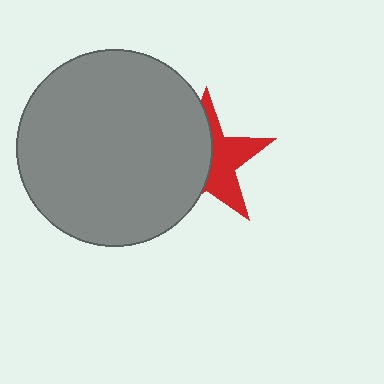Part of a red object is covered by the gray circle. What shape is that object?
It is a star.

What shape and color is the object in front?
The object in front is a gray circle.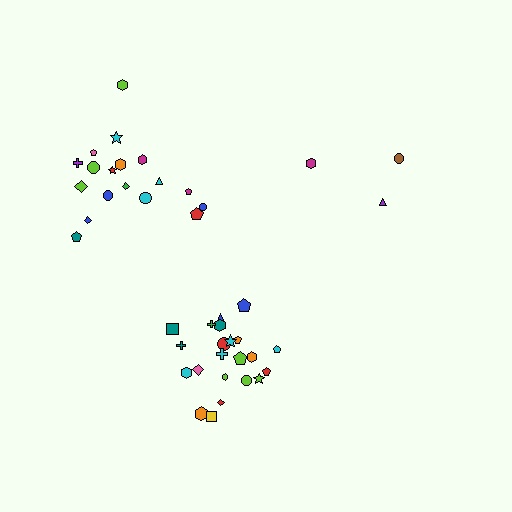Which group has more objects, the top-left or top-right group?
The top-left group.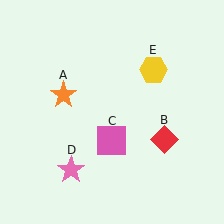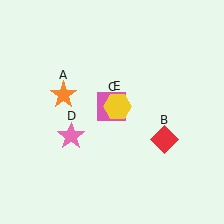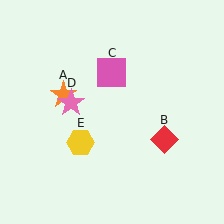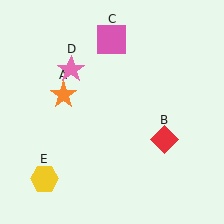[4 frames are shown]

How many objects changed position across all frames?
3 objects changed position: pink square (object C), pink star (object D), yellow hexagon (object E).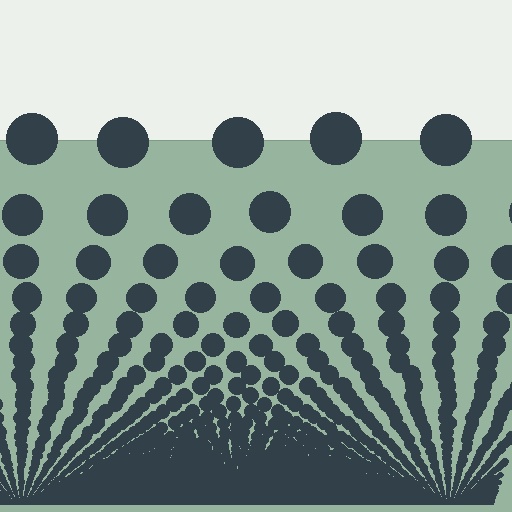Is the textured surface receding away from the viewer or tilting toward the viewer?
The surface appears to tilt toward the viewer. Texture elements get larger and sparser toward the top.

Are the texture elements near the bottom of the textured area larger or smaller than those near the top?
Smaller. The gradient is inverted — elements near the bottom are smaller and denser.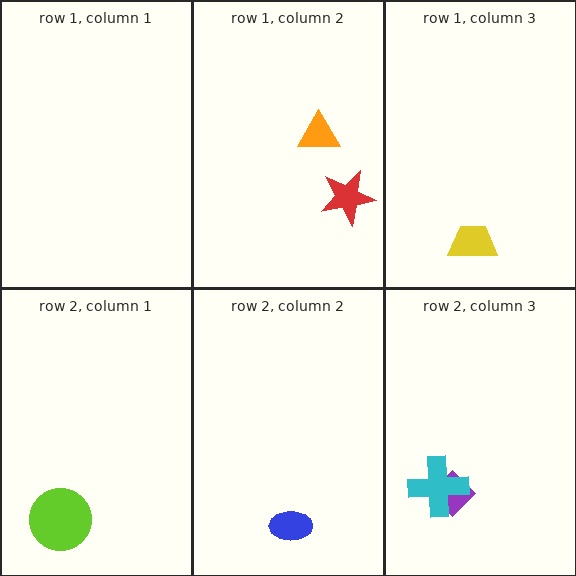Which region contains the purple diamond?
The row 2, column 3 region.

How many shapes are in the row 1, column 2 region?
2.